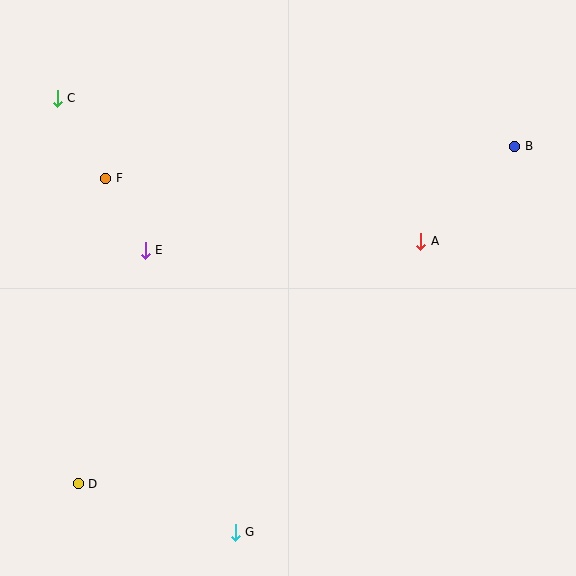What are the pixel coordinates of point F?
Point F is at (106, 178).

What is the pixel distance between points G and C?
The distance between G and C is 469 pixels.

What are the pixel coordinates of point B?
Point B is at (515, 146).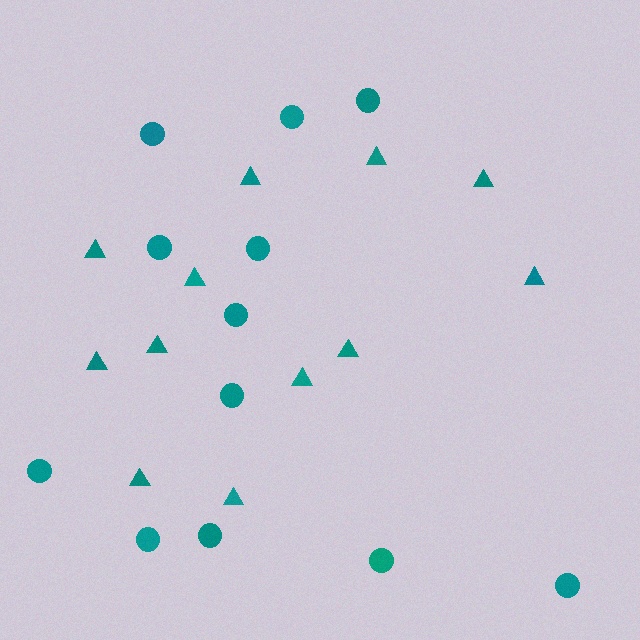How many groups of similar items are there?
There are 2 groups: one group of triangles (12) and one group of circles (12).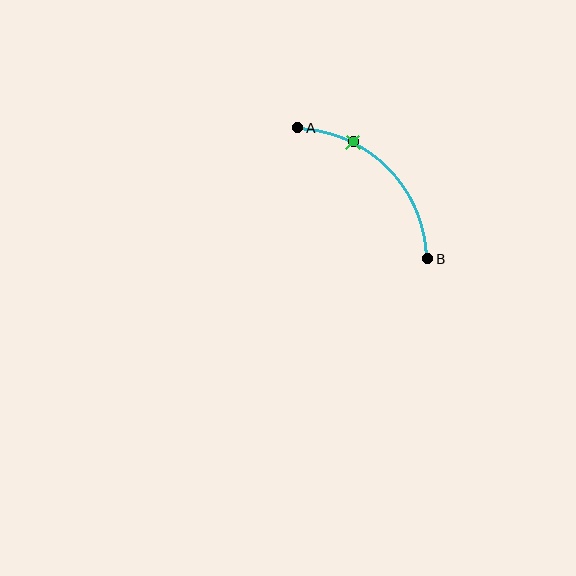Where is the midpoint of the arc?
The arc midpoint is the point on the curve farthest from the straight line joining A and B. It sits above and to the right of that line.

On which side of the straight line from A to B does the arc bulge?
The arc bulges above and to the right of the straight line connecting A and B.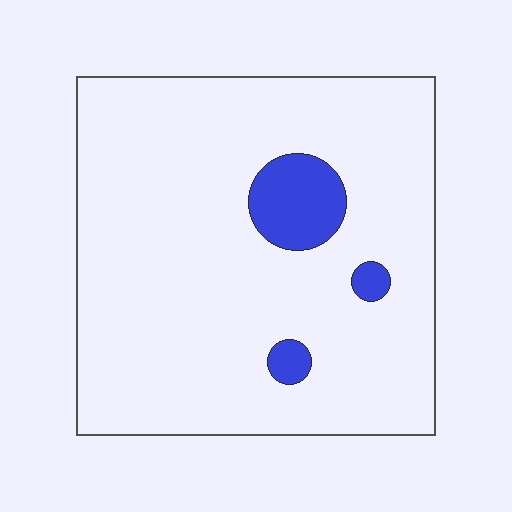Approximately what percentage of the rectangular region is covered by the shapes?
Approximately 10%.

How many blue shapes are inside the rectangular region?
3.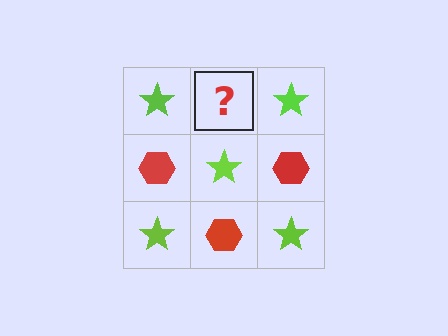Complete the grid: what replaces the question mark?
The question mark should be replaced with a red hexagon.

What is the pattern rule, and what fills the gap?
The rule is that it alternates lime star and red hexagon in a checkerboard pattern. The gap should be filled with a red hexagon.